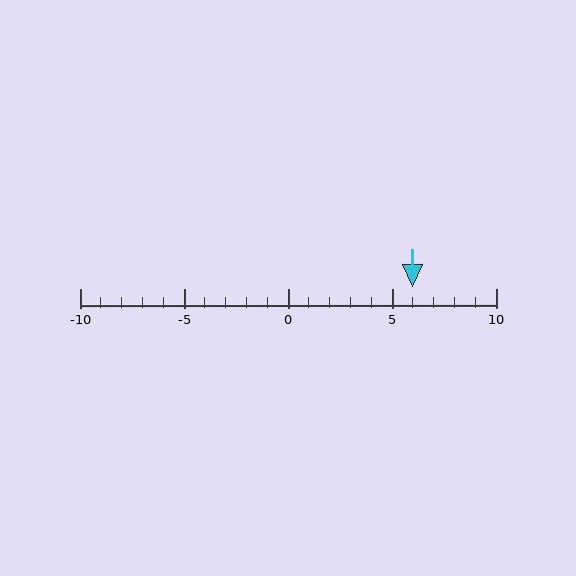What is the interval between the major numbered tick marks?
The major tick marks are spaced 5 units apart.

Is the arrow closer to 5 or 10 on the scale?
The arrow is closer to 5.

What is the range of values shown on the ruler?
The ruler shows values from -10 to 10.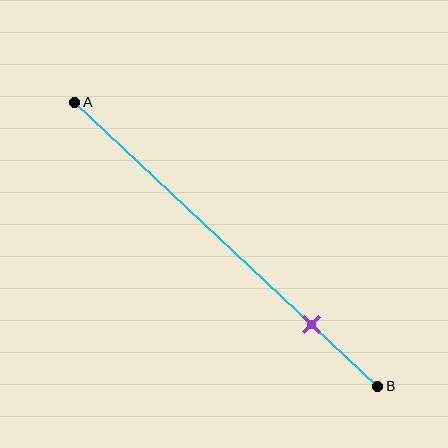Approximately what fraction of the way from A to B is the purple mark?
The purple mark is approximately 80% of the way from A to B.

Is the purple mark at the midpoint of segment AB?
No, the mark is at about 80% from A, not at the 50% midpoint.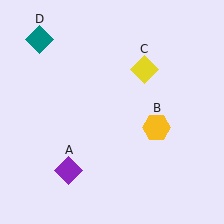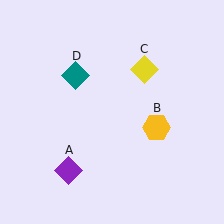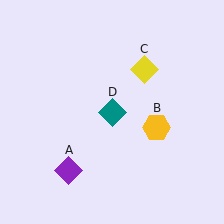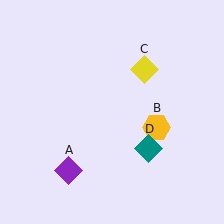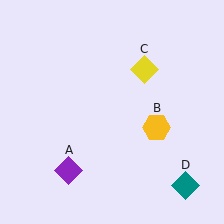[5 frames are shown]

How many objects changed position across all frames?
1 object changed position: teal diamond (object D).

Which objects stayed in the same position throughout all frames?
Purple diamond (object A) and yellow hexagon (object B) and yellow diamond (object C) remained stationary.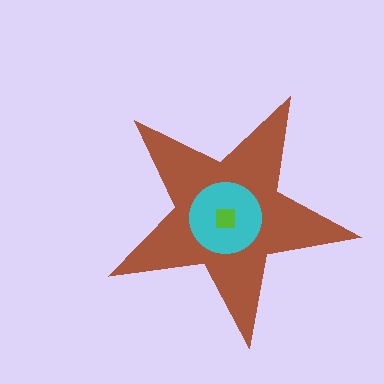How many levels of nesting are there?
3.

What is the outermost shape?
The brown star.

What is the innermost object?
The lime square.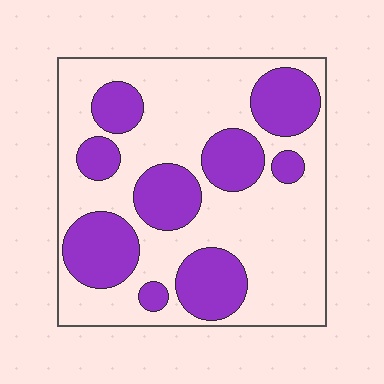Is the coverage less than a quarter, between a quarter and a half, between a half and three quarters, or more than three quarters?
Between a quarter and a half.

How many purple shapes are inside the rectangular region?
9.